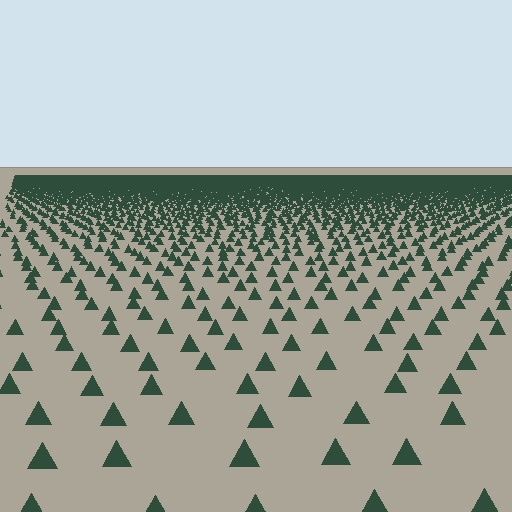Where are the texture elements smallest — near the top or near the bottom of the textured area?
Near the top.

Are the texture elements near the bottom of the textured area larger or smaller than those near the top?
Larger. Near the bottom, elements are closer to the viewer and appear at a bigger on-screen size.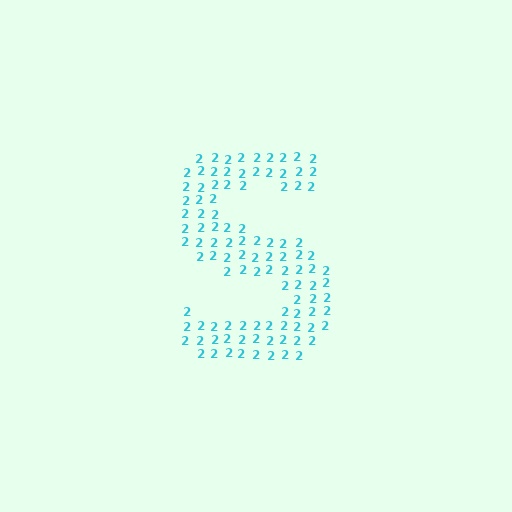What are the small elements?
The small elements are digit 2's.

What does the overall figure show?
The overall figure shows the letter S.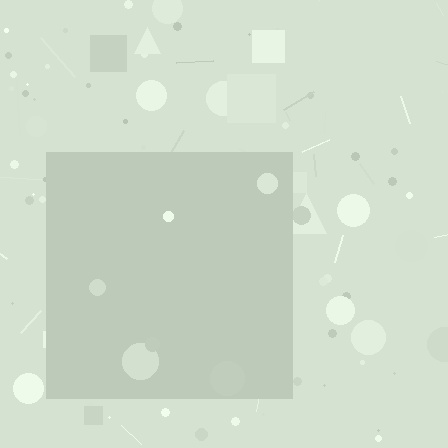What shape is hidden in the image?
A square is hidden in the image.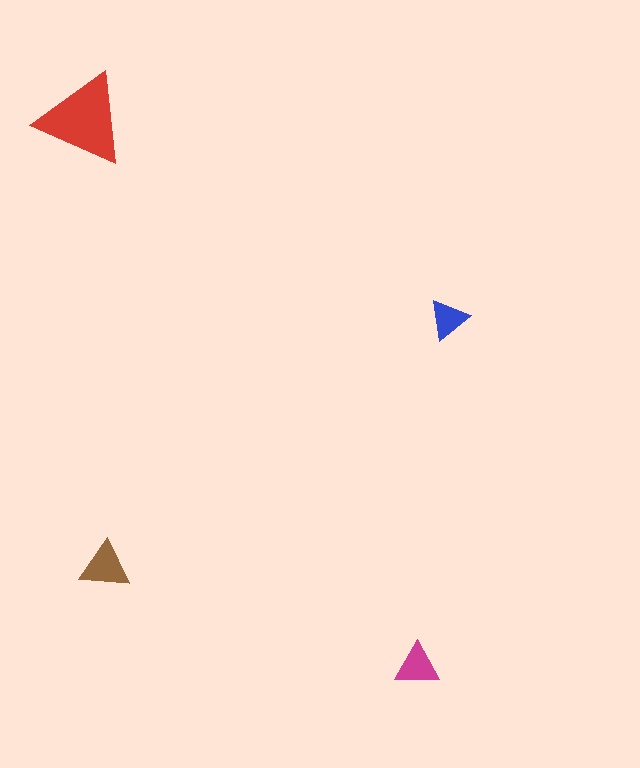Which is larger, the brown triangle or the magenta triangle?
The brown one.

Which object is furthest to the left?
The red triangle is leftmost.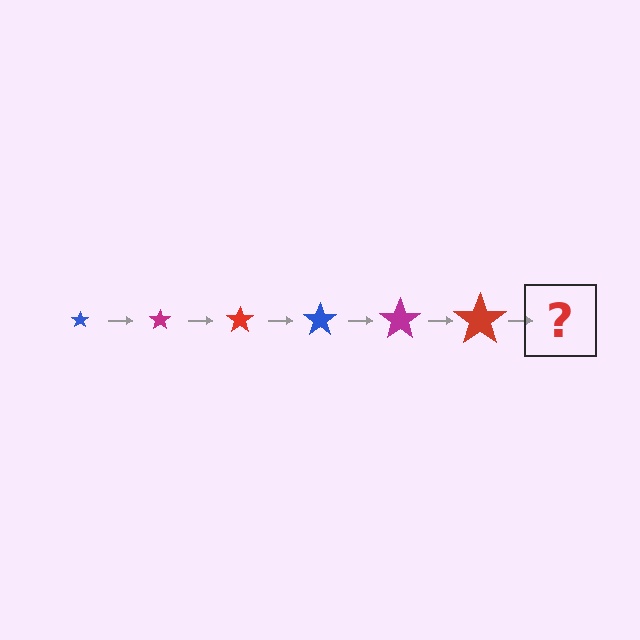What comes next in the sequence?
The next element should be a blue star, larger than the previous one.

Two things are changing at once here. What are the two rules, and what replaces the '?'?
The two rules are that the star grows larger each step and the color cycles through blue, magenta, and red. The '?' should be a blue star, larger than the previous one.